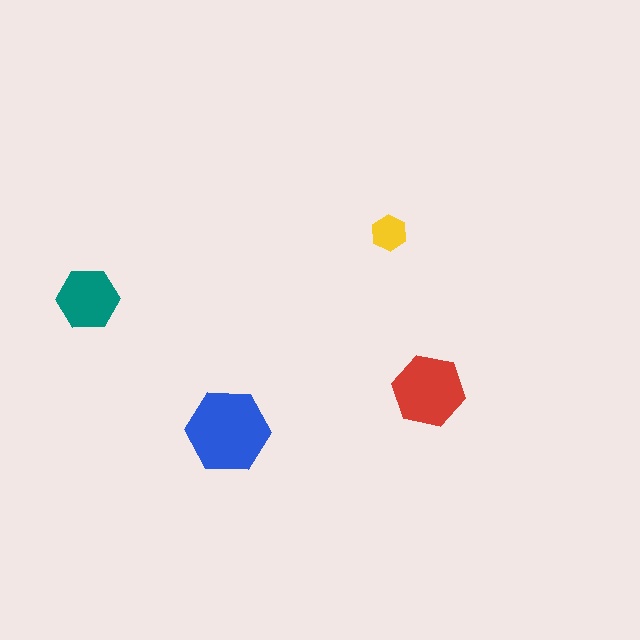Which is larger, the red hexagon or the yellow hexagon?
The red one.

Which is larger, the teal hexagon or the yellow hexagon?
The teal one.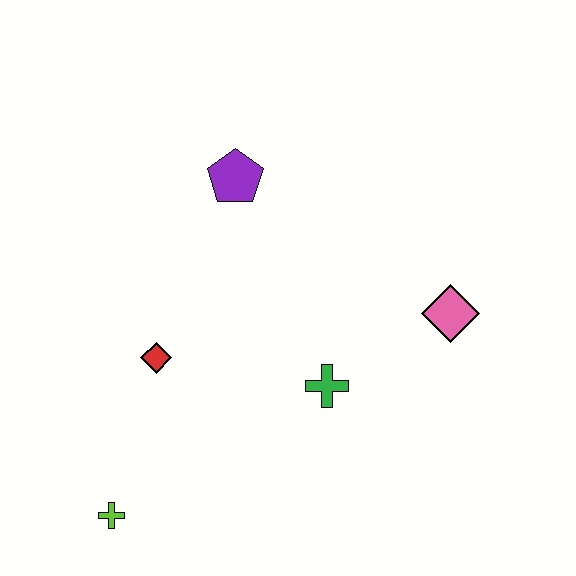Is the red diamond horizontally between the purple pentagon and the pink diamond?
No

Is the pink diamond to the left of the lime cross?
No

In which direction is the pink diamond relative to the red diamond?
The pink diamond is to the right of the red diamond.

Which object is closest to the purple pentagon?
The red diamond is closest to the purple pentagon.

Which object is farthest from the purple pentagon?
The lime cross is farthest from the purple pentagon.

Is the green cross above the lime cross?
Yes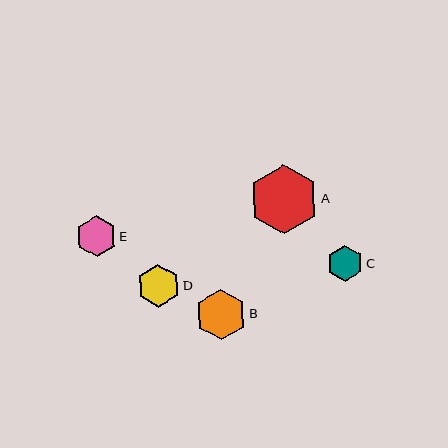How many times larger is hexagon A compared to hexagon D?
Hexagon A is approximately 1.6 times the size of hexagon D.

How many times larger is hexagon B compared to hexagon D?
Hexagon B is approximately 1.2 times the size of hexagon D.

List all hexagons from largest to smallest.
From largest to smallest: A, B, D, E, C.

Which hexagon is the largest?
Hexagon A is the largest with a size of approximately 70 pixels.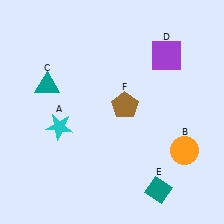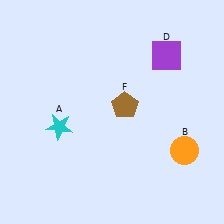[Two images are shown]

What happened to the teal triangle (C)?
The teal triangle (C) was removed in Image 2. It was in the top-left area of Image 1.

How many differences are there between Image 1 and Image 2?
There are 2 differences between the two images.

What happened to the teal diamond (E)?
The teal diamond (E) was removed in Image 2. It was in the bottom-right area of Image 1.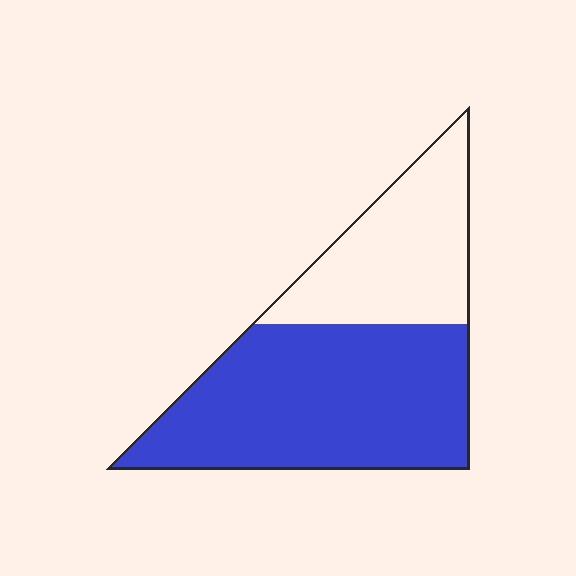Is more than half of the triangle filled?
Yes.